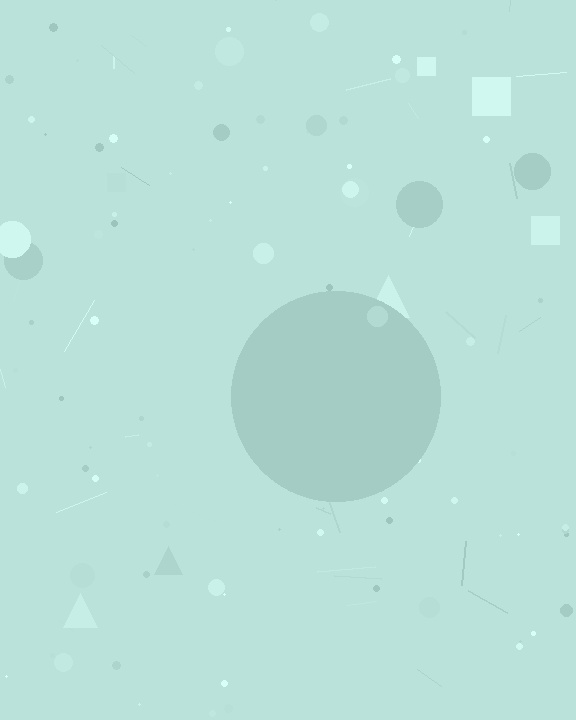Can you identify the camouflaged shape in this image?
The camouflaged shape is a circle.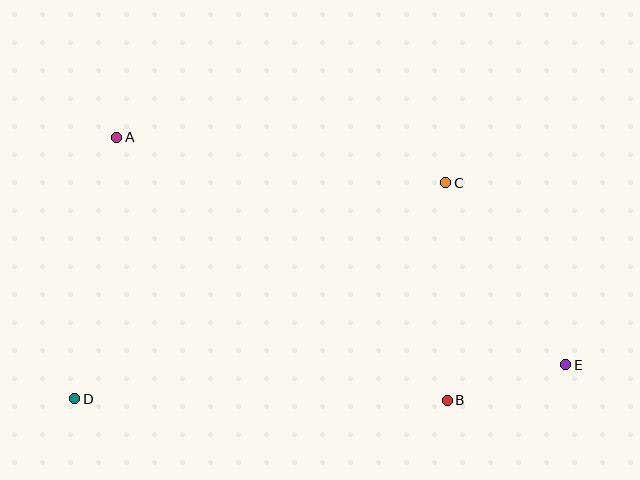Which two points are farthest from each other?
Points A and E are farthest from each other.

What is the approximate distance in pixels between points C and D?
The distance between C and D is approximately 429 pixels.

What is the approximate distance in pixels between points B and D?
The distance between B and D is approximately 373 pixels.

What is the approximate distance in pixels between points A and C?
The distance between A and C is approximately 332 pixels.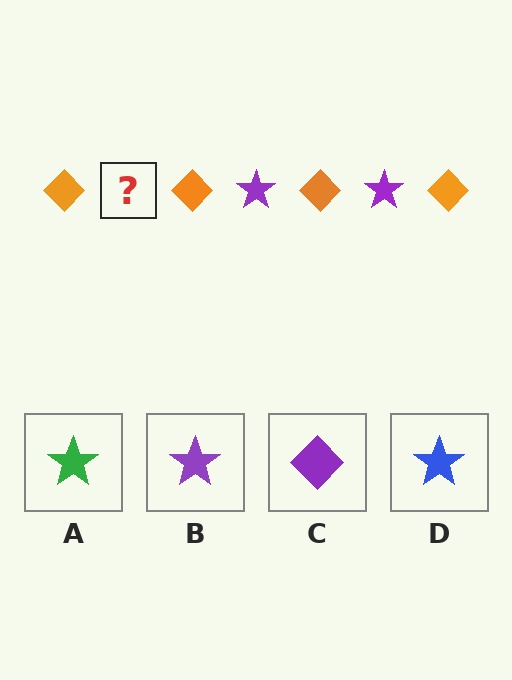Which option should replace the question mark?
Option B.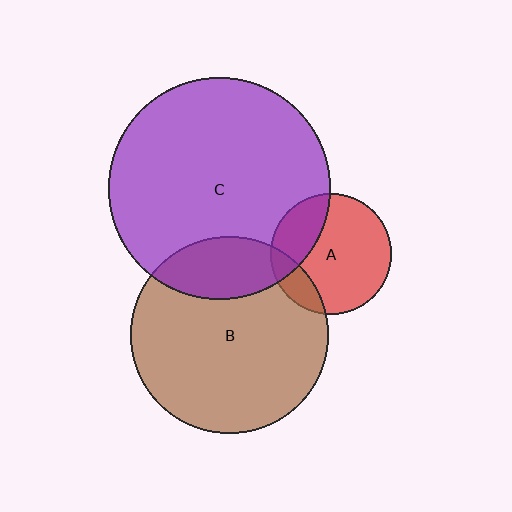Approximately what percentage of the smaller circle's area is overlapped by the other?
Approximately 15%.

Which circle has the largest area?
Circle C (purple).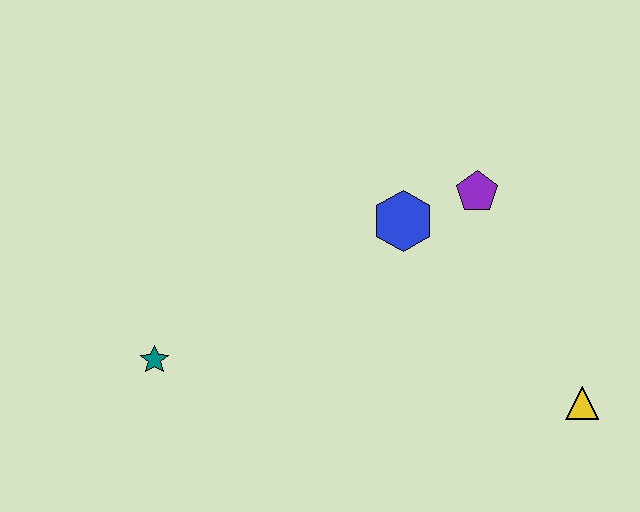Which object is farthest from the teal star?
The yellow triangle is farthest from the teal star.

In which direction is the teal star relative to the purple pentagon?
The teal star is to the left of the purple pentagon.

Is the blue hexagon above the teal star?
Yes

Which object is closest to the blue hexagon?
The purple pentagon is closest to the blue hexagon.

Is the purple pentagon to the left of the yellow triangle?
Yes